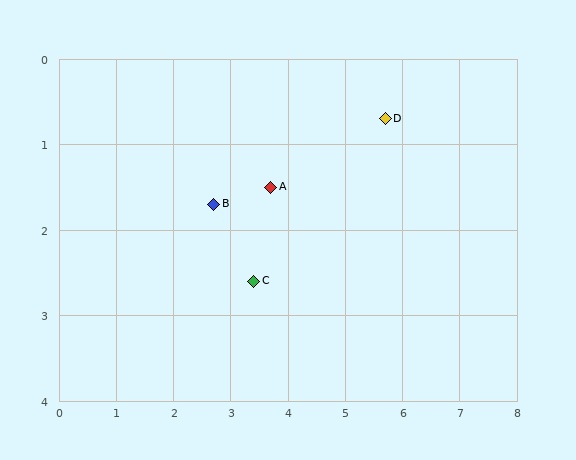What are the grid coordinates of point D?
Point D is at approximately (5.7, 0.7).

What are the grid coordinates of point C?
Point C is at approximately (3.4, 2.6).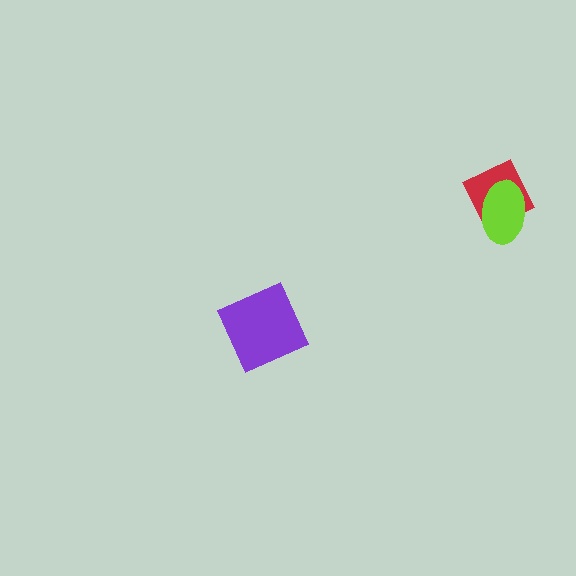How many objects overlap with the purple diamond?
0 objects overlap with the purple diamond.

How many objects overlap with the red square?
1 object overlaps with the red square.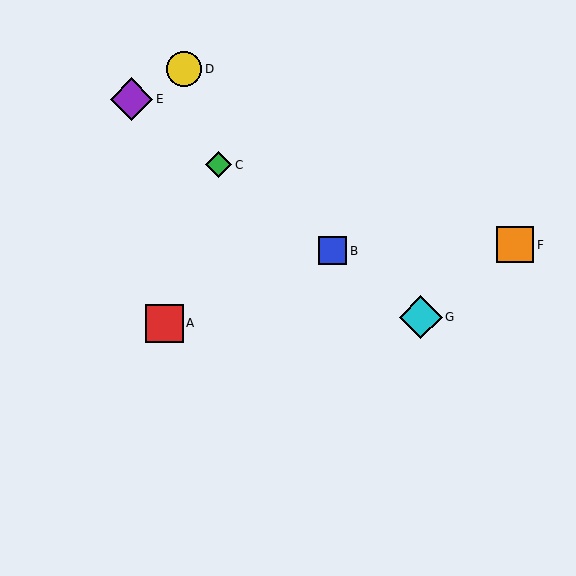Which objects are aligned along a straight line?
Objects B, C, E, G are aligned along a straight line.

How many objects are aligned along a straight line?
4 objects (B, C, E, G) are aligned along a straight line.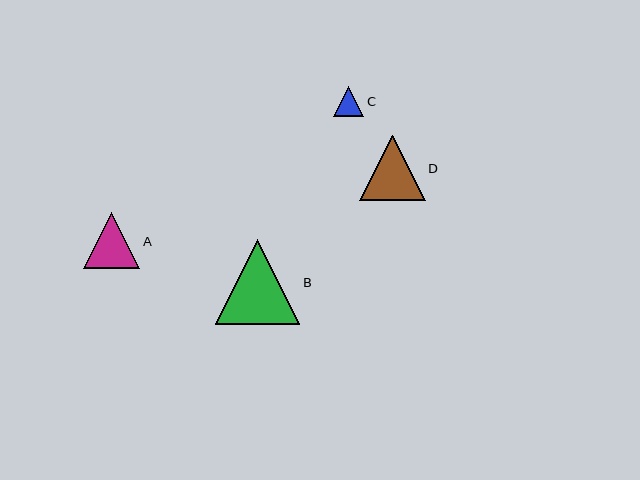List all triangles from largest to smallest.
From largest to smallest: B, D, A, C.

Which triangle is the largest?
Triangle B is the largest with a size of approximately 84 pixels.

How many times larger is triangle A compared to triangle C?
Triangle A is approximately 1.9 times the size of triangle C.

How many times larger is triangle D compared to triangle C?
Triangle D is approximately 2.2 times the size of triangle C.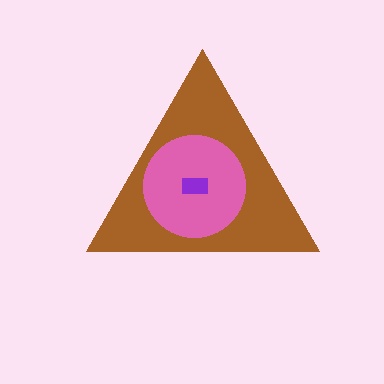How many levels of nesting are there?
3.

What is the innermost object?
The purple rectangle.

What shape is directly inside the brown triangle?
The pink circle.